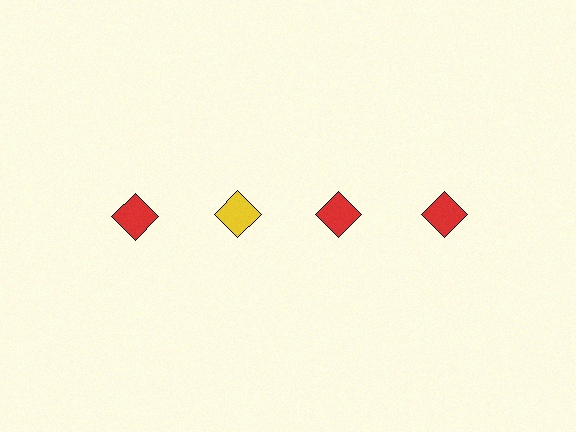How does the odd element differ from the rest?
It has a different color: yellow instead of red.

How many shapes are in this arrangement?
There are 4 shapes arranged in a grid pattern.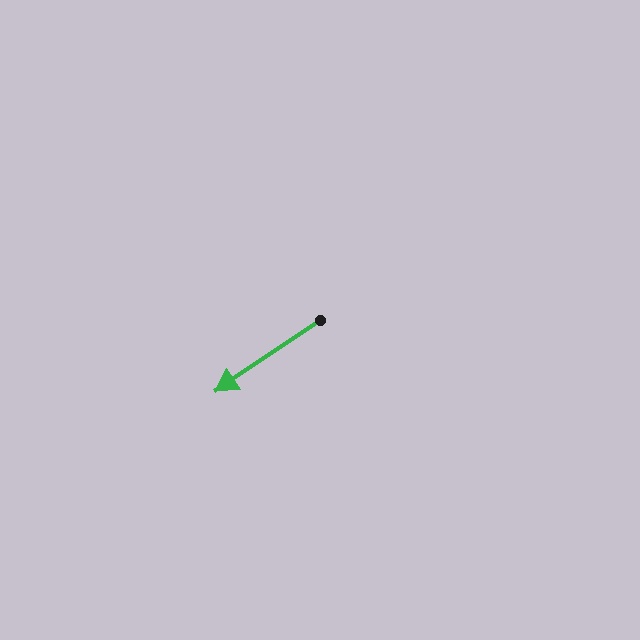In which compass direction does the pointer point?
Southwest.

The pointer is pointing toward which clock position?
Roughly 8 o'clock.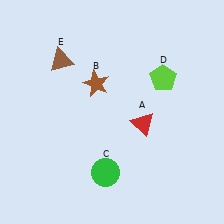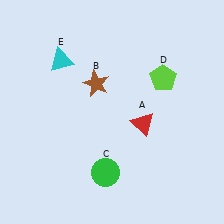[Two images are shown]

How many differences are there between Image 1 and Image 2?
There is 1 difference between the two images.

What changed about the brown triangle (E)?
In Image 1, E is brown. In Image 2, it changed to cyan.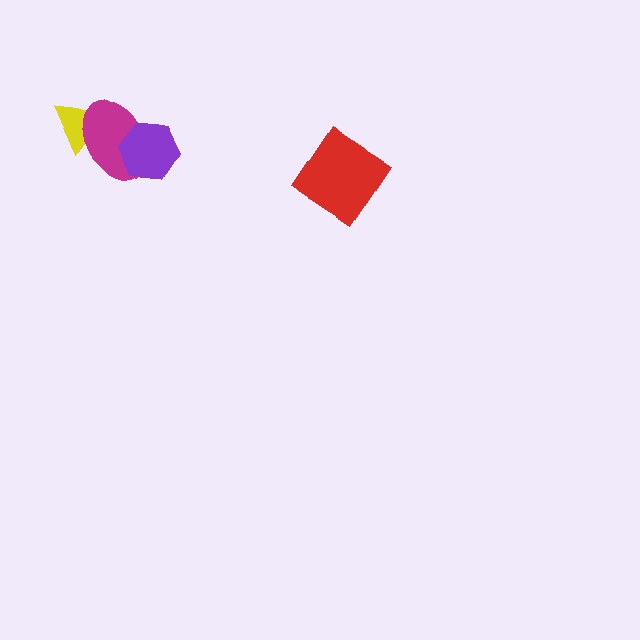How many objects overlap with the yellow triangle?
1 object overlaps with the yellow triangle.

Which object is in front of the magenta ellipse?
The purple hexagon is in front of the magenta ellipse.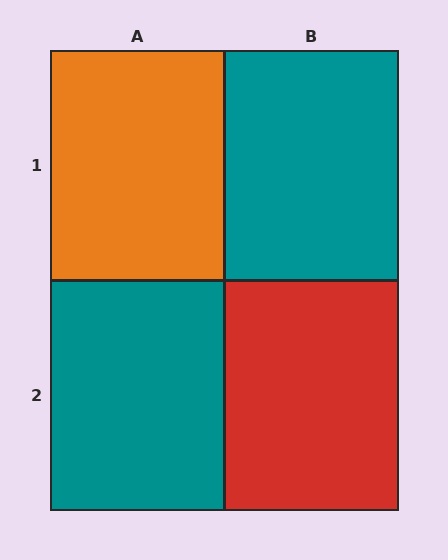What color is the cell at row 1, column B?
Teal.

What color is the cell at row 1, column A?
Orange.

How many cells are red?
1 cell is red.